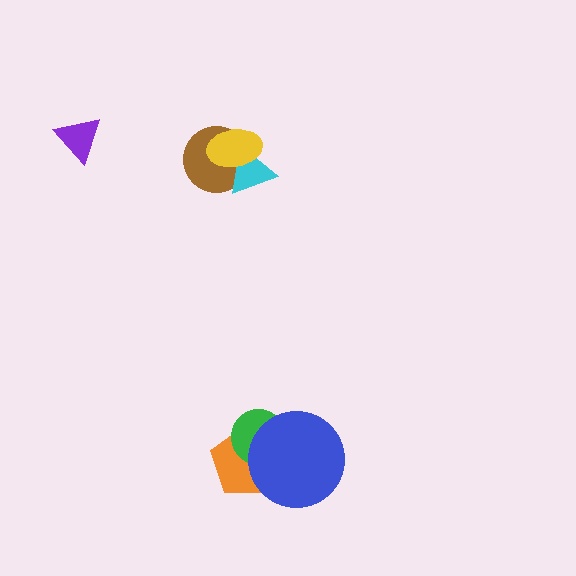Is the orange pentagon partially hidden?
Yes, it is partially covered by another shape.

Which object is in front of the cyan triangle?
The yellow ellipse is in front of the cyan triangle.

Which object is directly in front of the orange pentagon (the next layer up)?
The green circle is directly in front of the orange pentagon.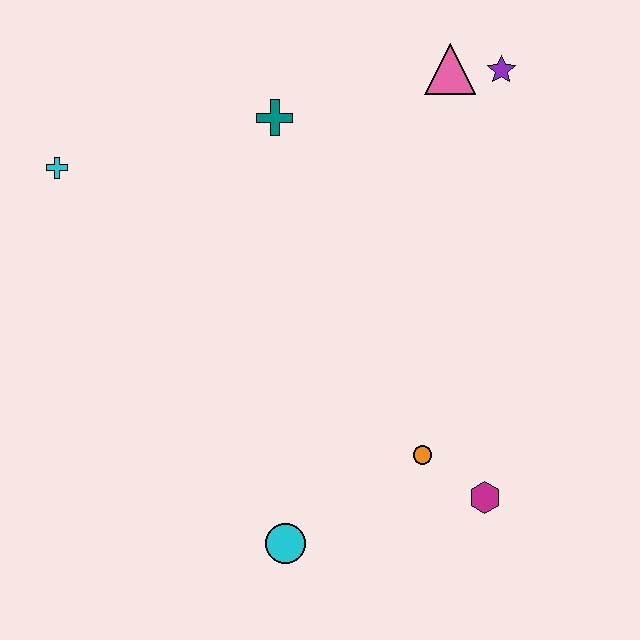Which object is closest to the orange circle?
The magenta hexagon is closest to the orange circle.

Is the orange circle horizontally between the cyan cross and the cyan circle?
No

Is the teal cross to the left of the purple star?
Yes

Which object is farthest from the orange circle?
The cyan cross is farthest from the orange circle.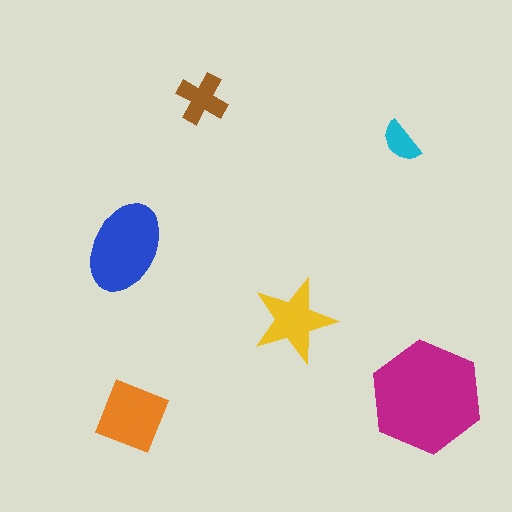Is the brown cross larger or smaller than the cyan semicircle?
Larger.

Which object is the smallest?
The cyan semicircle.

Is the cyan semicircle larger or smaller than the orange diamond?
Smaller.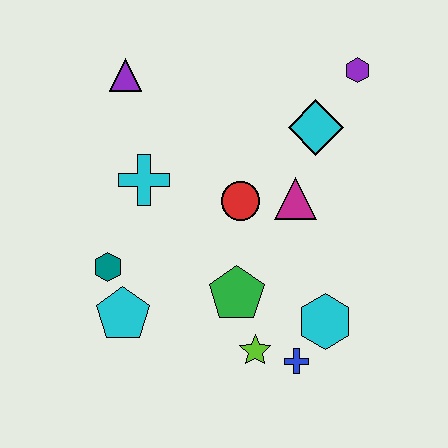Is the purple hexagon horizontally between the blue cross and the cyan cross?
No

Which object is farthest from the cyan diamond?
The cyan pentagon is farthest from the cyan diamond.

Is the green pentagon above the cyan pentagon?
Yes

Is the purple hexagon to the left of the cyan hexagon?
No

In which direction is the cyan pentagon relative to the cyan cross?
The cyan pentagon is below the cyan cross.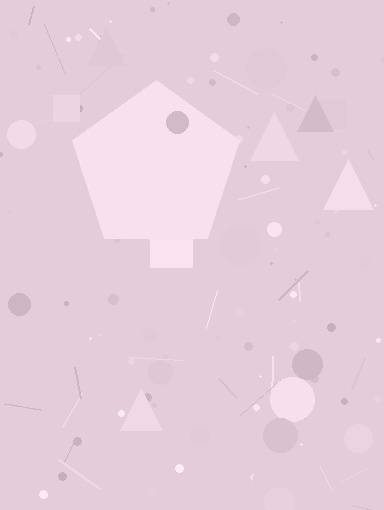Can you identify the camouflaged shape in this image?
The camouflaged shape is a pentagon.